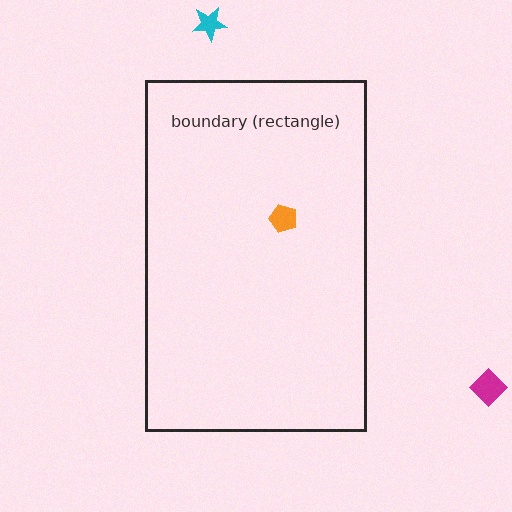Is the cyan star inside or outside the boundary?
Outside.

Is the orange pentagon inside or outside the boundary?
Inside.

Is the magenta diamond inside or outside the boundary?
Outside.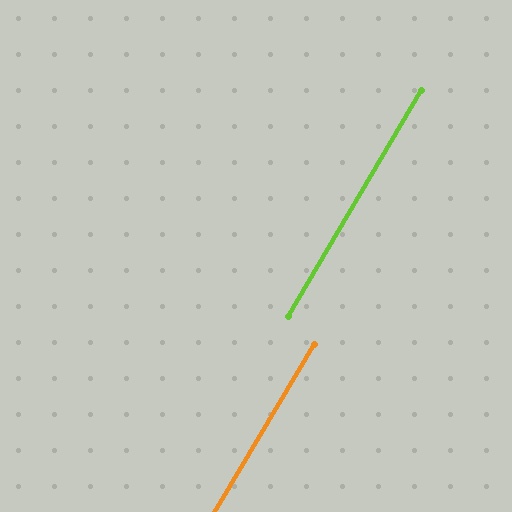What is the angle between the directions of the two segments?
Approximately 0 degrees.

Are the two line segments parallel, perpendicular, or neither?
Parallel — their directions differ by only 0.4°.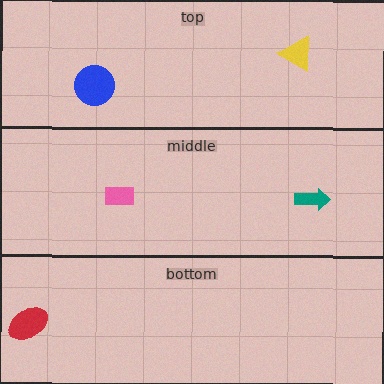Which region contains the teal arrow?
The middle region.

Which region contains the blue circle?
The top region.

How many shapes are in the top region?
2.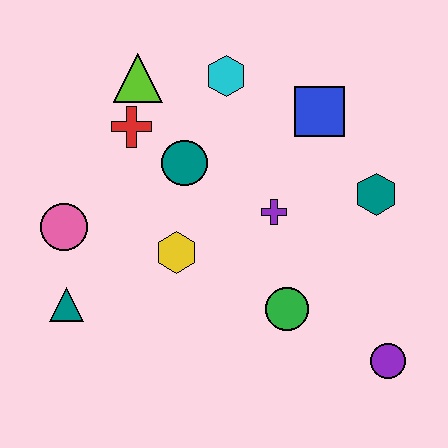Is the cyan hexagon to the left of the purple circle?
Yes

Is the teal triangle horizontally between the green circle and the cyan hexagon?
No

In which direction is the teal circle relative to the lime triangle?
The teal circle is below the lime triangle.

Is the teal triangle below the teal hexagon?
Yes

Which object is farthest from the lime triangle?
The purple circle is farthest from the lime triangle.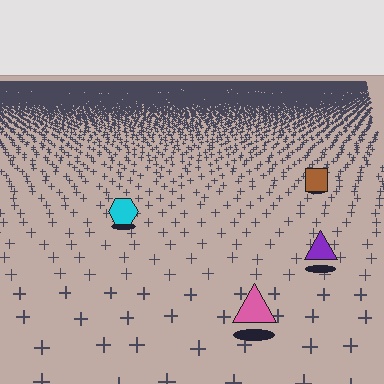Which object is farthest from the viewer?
The brown square is farthest from the viewer. It appears smaller and the ground texture around it is denser.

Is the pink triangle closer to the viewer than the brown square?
Yes. The pink triangle is closer — you can tell from the texture gradient: the ground texture is coarser near it.